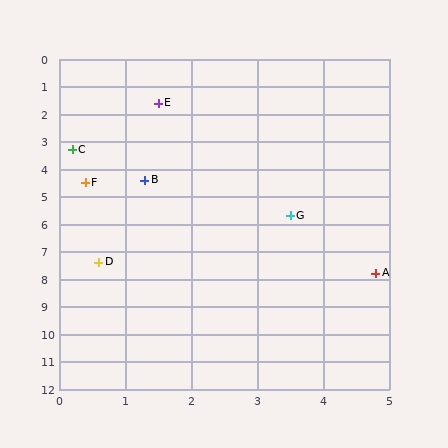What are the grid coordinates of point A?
Point A is at approximately (4.8, 7.8).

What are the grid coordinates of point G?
Point G is at approximately (3.5, 5.7).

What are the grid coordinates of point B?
Point B is at approximately (1.3, 4.4).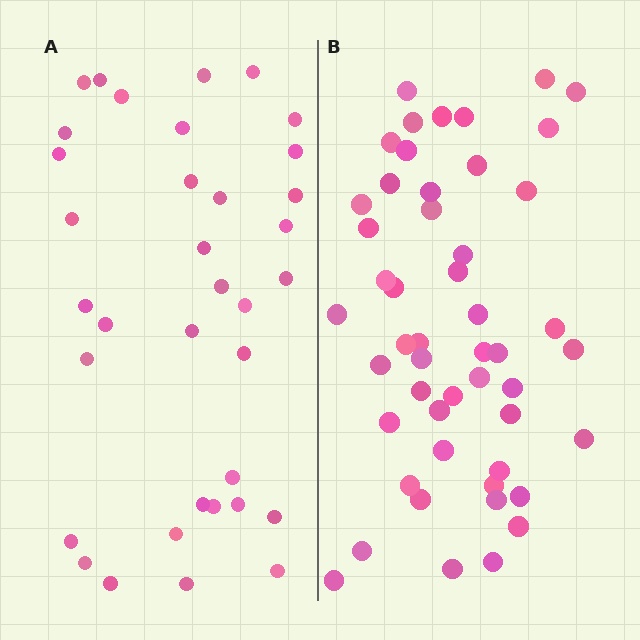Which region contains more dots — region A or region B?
Region B (the right region) has more dots.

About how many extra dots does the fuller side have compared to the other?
Region B has approximately 15 more dots than region A.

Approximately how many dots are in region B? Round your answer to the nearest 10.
About 50 dots.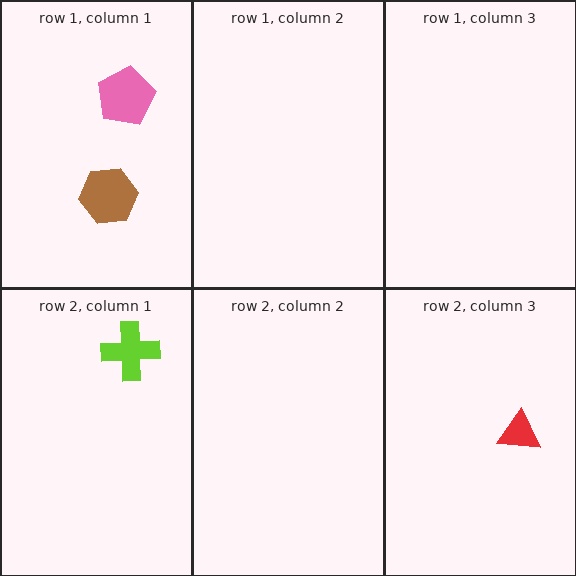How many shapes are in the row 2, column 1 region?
1.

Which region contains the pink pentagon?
The row 1, column 1 region.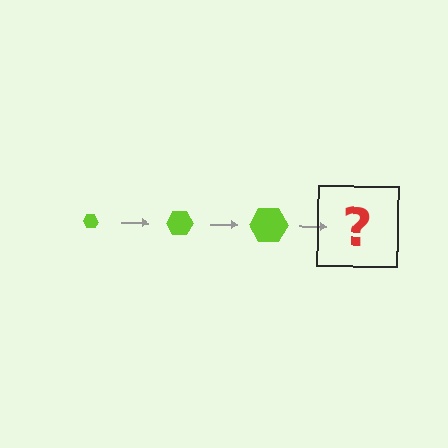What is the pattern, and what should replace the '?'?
The pattern is that the hexagon gets progressively larger each step. The '?' should be a lime hexagon, larger than the previous one.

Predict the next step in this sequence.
The next step is a lime hexagon, larger than the previous one.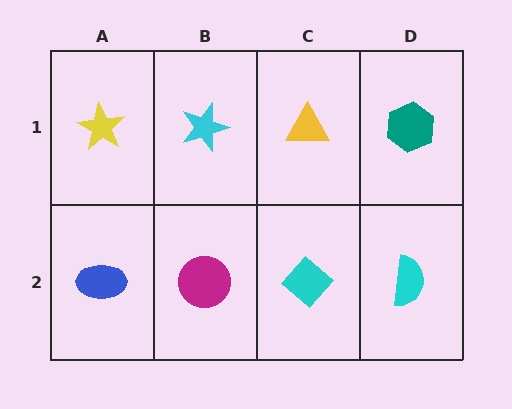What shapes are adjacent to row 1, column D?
A cyan semicircle (row 2, column D), a yellow triangle (row 1, column C).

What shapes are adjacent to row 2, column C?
A yellow triangle (row 1, column C), a magenta circle (row 2, column B), a cyan semicircle (row 2, column D).